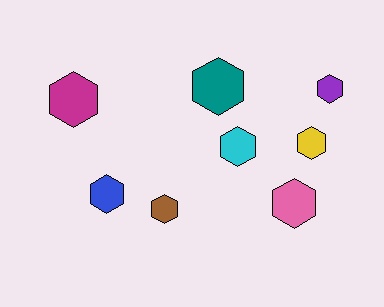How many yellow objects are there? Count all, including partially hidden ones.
There is 1 yellow object.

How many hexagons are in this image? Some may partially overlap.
There are 8 hexagons.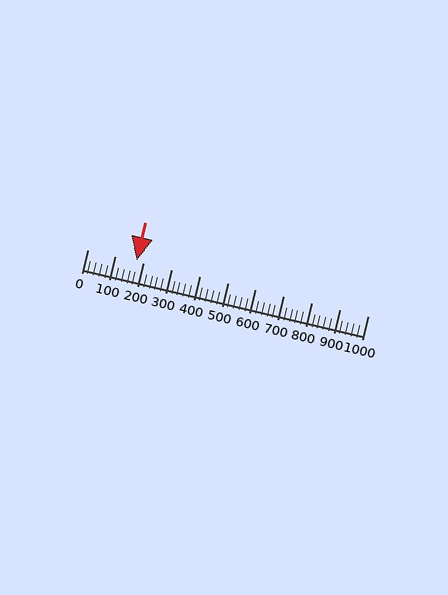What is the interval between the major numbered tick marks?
The major tick marks are spaced 100 units apart.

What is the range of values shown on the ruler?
The ruler shows values from 0 to 1000.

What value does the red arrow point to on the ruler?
The red arrow points to approximately 174.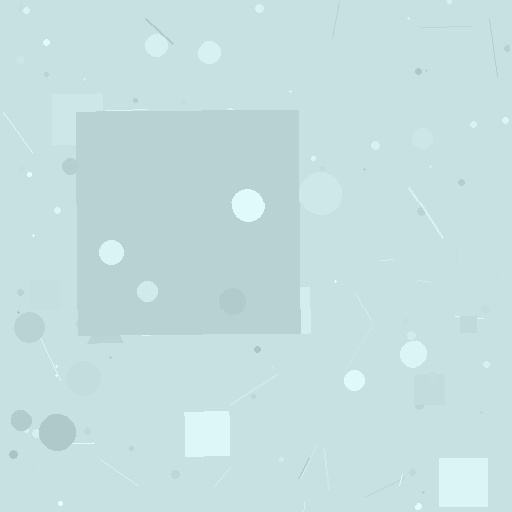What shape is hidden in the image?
A square is hidden in the image.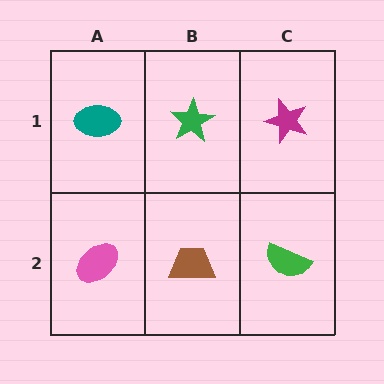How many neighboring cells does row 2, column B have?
3.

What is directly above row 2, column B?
A green star.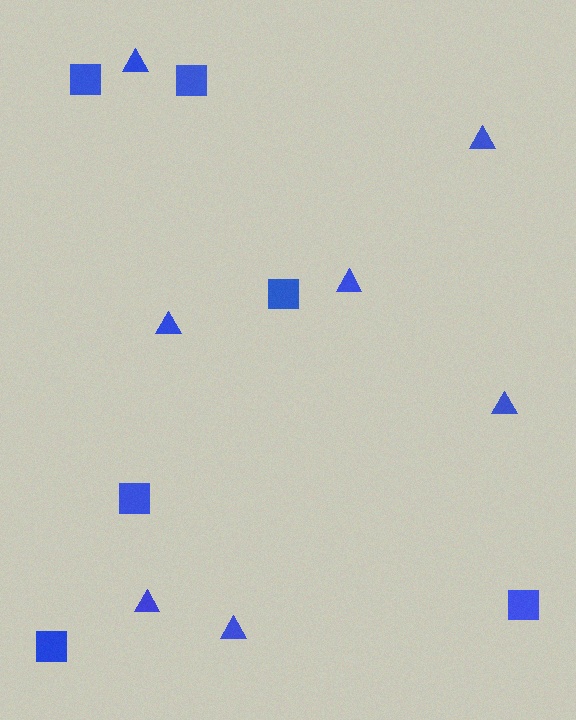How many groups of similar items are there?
There are 2 groups: one group of triangles (7) and one group of squares (6).